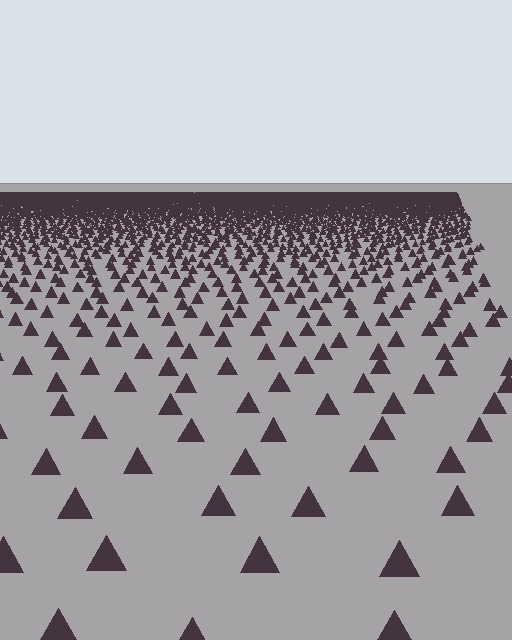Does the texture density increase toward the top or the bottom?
Density increases toward the top.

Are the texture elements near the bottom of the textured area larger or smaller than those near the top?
Larger. Near the bottom, elements are closer to the viewer and appear at a bigger on-screen size.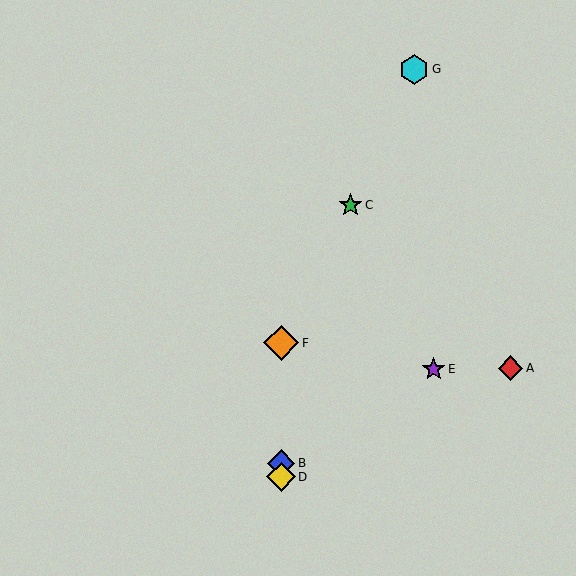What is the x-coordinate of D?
Object D is at x≈281.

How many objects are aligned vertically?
3 objects (B, D, F) are aligned vertically.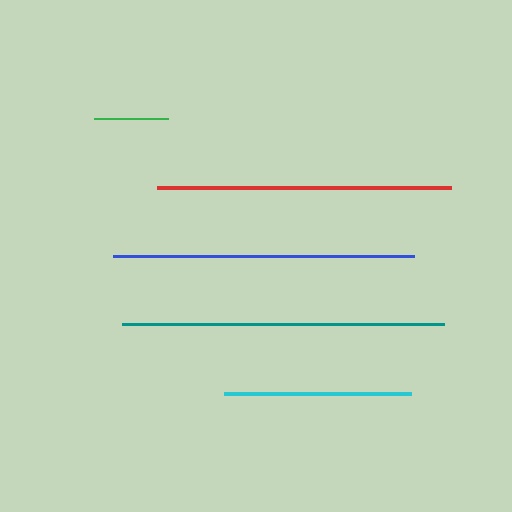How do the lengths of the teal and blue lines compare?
The teal and blue lines are approximately the same length.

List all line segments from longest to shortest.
From longest to shortest: teal, blue, red, cyan, green.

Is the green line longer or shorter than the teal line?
The teal line is longer than the green line.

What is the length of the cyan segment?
The cyan segment is approximately 187 pixels long.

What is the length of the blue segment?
The blue segment is approximately 300 pixels long.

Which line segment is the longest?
The teal line is the longest at approximately 322 pixels.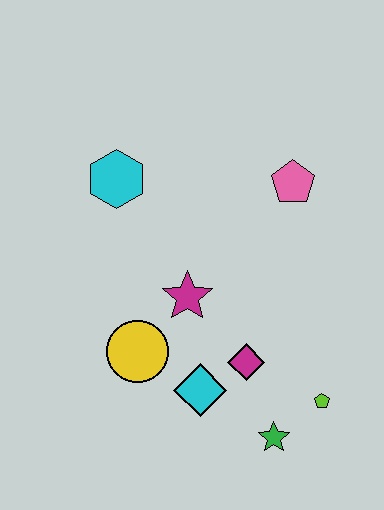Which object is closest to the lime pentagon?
The green star is closest to the lime pentagon.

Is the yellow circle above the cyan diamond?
Yes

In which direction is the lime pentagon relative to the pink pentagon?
The lime pentagon is below the pink pentagon.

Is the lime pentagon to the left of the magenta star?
No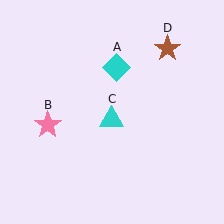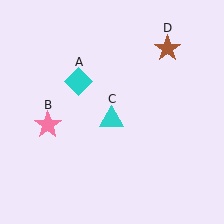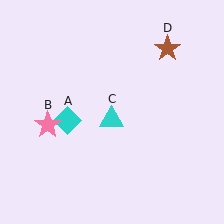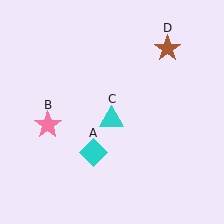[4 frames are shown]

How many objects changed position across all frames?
1 object changed position: cyan diamond (object A).